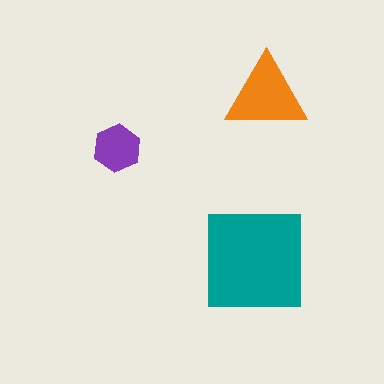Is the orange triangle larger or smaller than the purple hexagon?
Larger.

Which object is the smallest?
The purple hexagon.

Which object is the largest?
The teal square.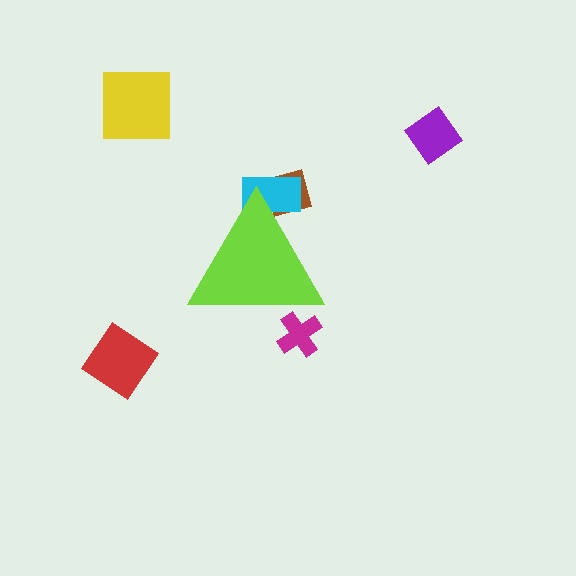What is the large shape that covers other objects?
A lime triangle.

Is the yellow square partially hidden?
No, the yellow square is fully visible.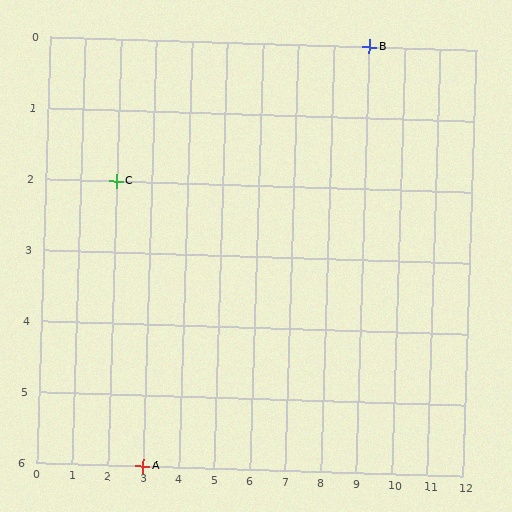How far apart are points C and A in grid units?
Points C and A are 1 column and 4 rows apart (about 4.1 grid units diagonally).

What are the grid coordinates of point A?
Point A is at grid coordinates (3, 6).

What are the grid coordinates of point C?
Point C is at grid coordinates (2, 2).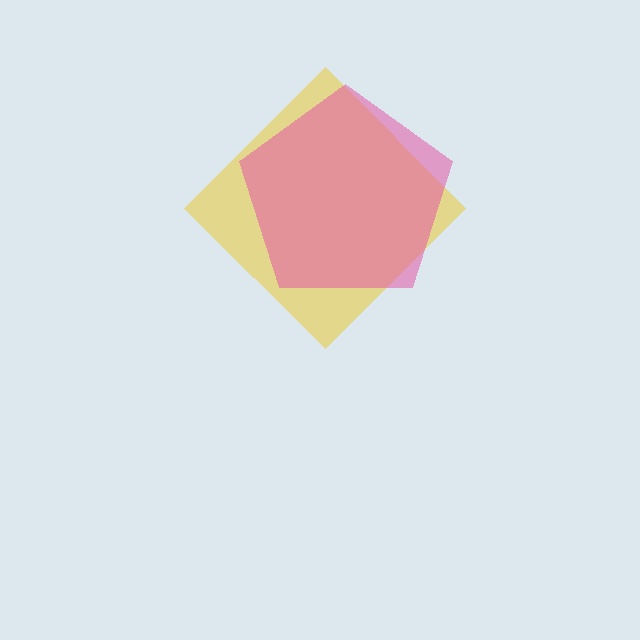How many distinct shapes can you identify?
There are 2 distinct shapes: a yellow diamond, a pink pentagon.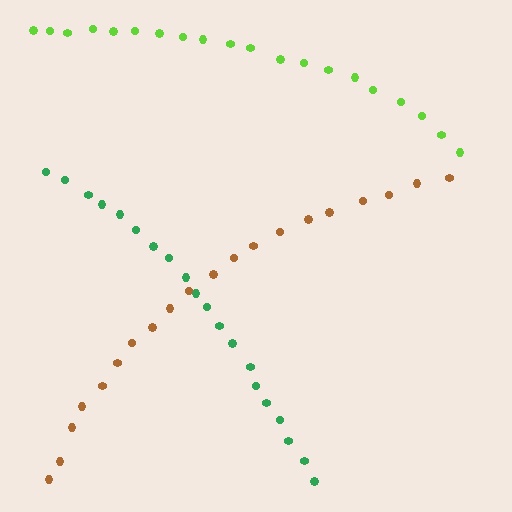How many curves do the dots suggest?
There are 3 distinct paths.